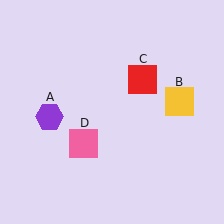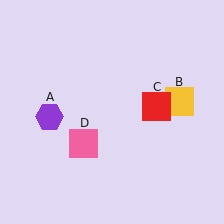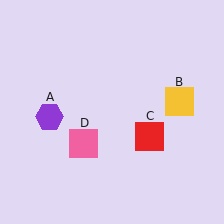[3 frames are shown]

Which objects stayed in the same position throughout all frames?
Purple hexagon (object A) and yellow square (object B) and pink square (object D) remained stationary.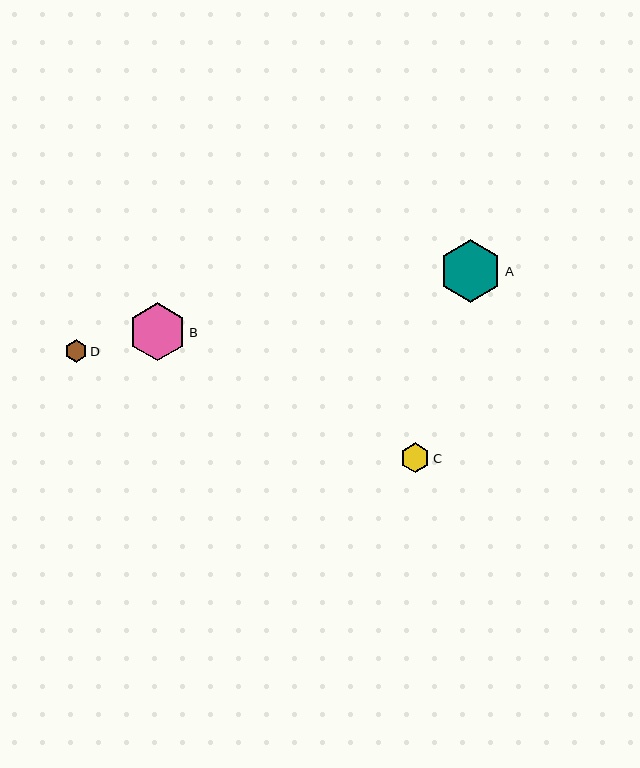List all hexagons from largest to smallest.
From largest to smallest: A, B, C, D.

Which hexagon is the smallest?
Hexagon D is the smallest with a size of approximately 23 pixels.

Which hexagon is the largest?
Hexagon A is the largest with a size of approximately 62 pixels.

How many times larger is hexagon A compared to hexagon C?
Hexagon A is approximately 2.1 times the size of hexagon C.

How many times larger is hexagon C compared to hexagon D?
Hexagon C is approximately 1.3 times the size of hexagon D.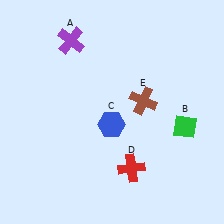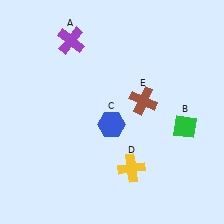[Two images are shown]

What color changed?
The cross (D) changed from red in Image 1 to yellow in Image 2.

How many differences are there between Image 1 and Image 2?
There is 1 difference between the two images.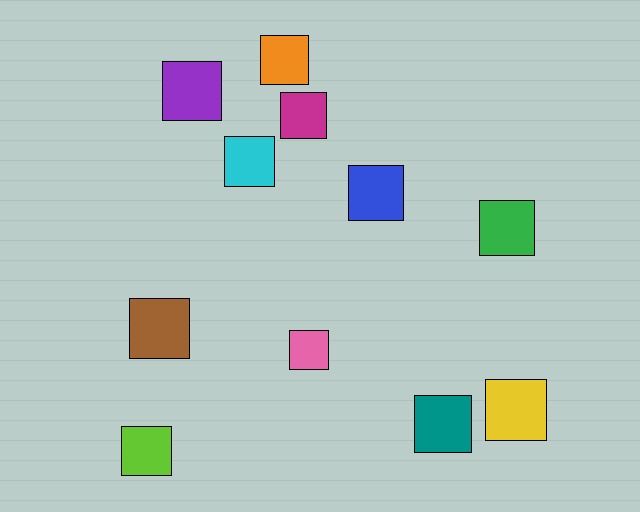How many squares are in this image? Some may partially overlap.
There are 11 squares.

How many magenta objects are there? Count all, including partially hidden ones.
There is 1 magenta object.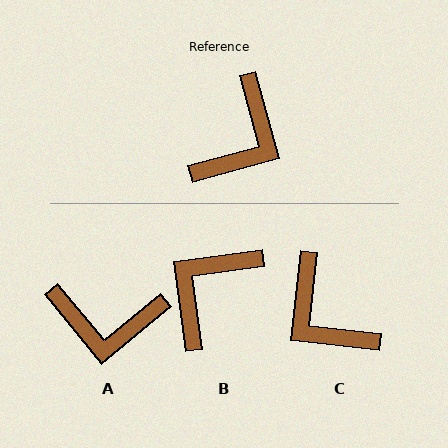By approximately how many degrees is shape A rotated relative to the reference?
Approximately 66 degrees clockwise.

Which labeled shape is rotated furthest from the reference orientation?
B, about 172 degrees away.